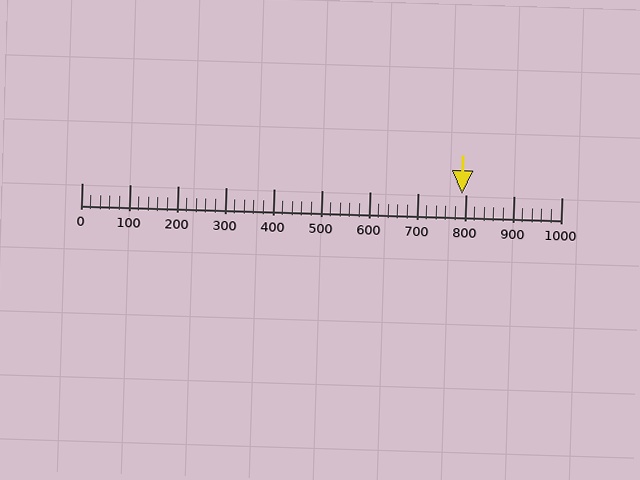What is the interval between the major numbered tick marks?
The major tick marks are spaced 100 units apart.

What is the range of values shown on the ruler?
The ruler shows values from 0 to 1000.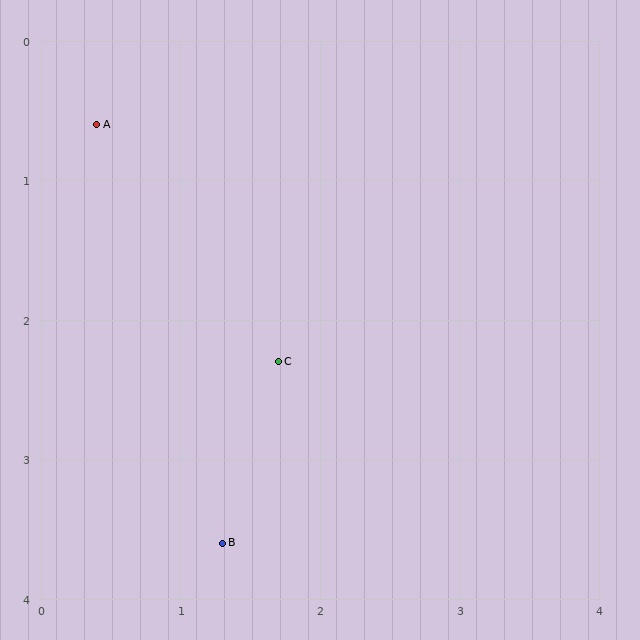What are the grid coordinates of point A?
Point A is at approximately (0.4, 0.6).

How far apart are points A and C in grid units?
Points A and C are about 2.1 grid units apart.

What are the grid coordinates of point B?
Point B is at approximately (1.3, 3.6).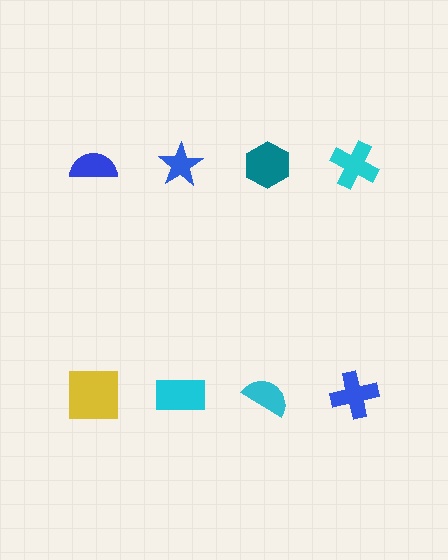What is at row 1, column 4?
A cyan cross.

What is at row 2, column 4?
A blue cross.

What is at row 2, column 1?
A yellow square.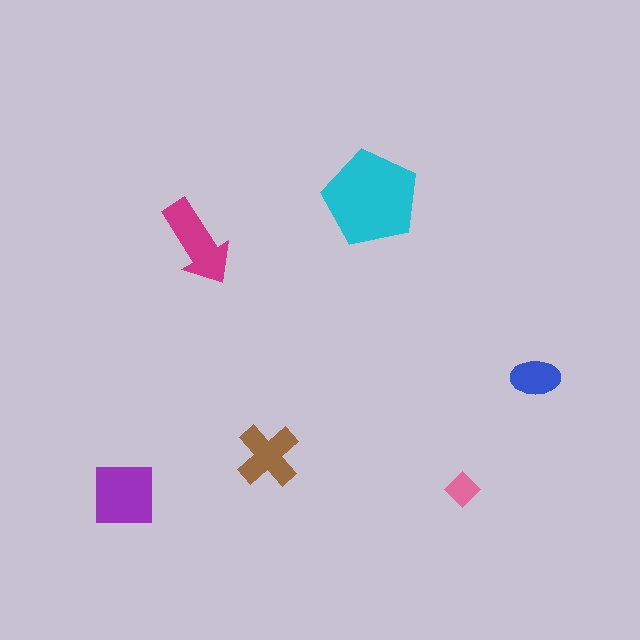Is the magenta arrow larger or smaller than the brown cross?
Larger.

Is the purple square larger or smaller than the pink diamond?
Larger.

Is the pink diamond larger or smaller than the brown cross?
Smaller.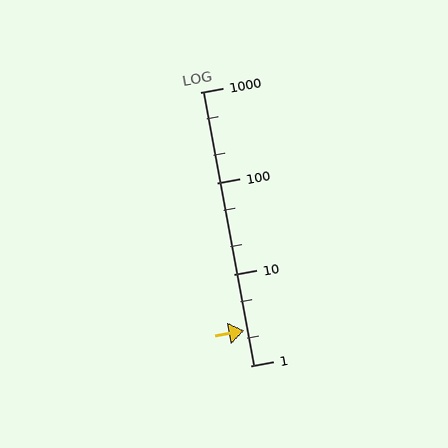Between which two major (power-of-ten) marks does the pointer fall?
The pointer is between 1 and 10.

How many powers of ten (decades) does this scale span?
The scale spans 3 decades, from 1 to 1000.